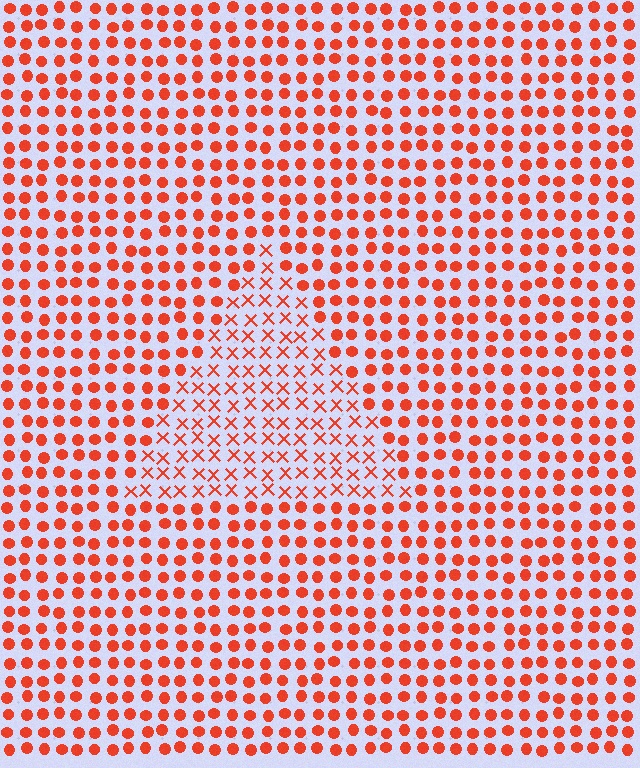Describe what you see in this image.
The image is filled with small red elements arranged in a uniform grid. A triangle-shaped region contains X marks, while the surrounding area contains circles. The boundary is defined purely by the change in element shape.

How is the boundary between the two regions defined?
The boundary is defined by a change in element shape: X marks inside vs. circles outside. All elements share the same color and spacing.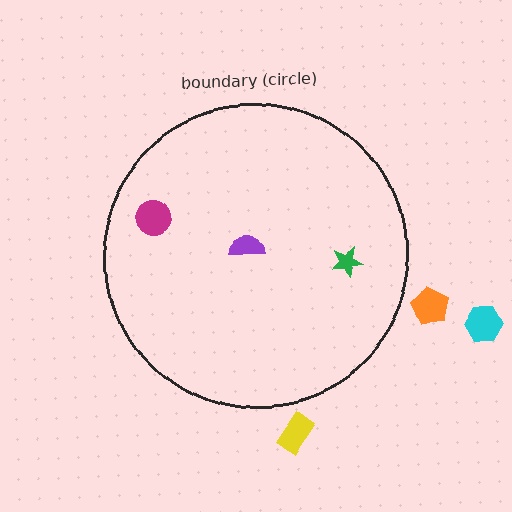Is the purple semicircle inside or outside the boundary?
Inside.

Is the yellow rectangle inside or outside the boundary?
Outside.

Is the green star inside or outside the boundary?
Inside.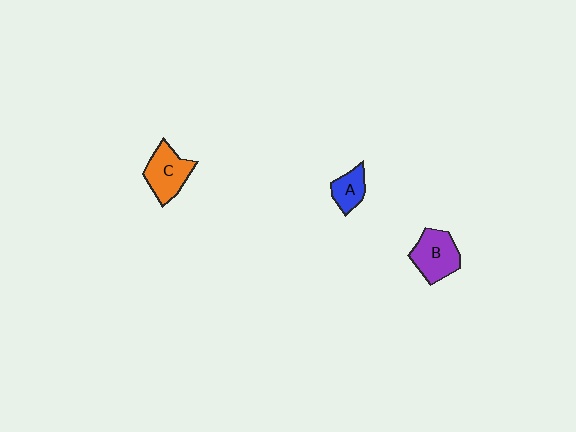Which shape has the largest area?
Shape B (purple).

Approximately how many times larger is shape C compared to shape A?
Approximately 1.7 times.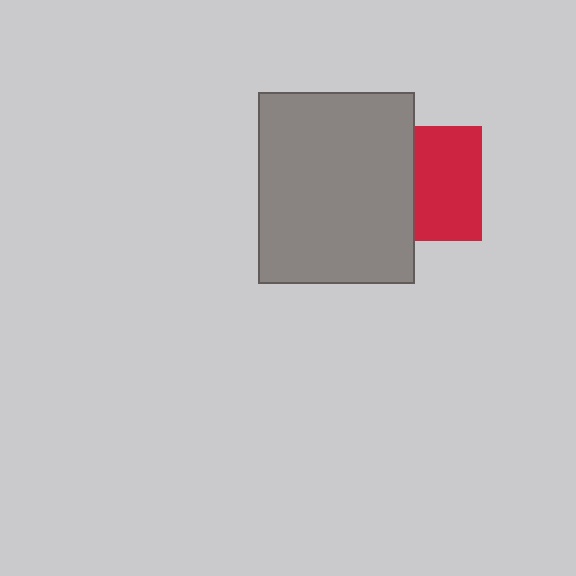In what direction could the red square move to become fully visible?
The red square could move right. That would shift it out from behind the gray rectangle entirely.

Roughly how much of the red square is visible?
About half of it is visible (roughly 57%).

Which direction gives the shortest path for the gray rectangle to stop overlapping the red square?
Moving left gives the shortest separation.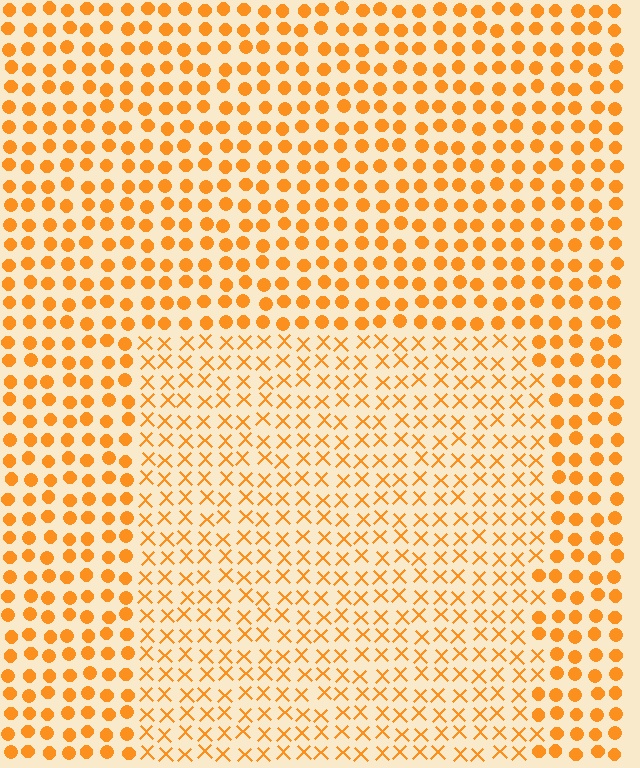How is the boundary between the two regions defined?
The boundary is defined by a change in element shape: X marks inside vs. circles outside. All elements share the same color and spacing.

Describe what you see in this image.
The image is filled with small orange elements arranged in a uniform grid. A rectangle-shaped region contains X marks, while the surrounding area contains circles. The boundary is defined purely by the change in element shape.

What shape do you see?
I see a rectangle.